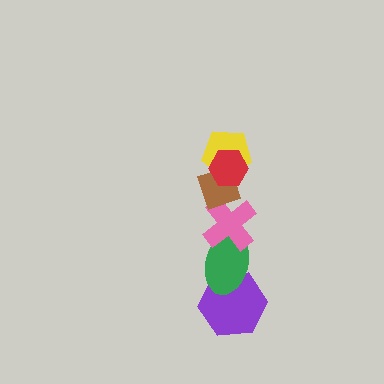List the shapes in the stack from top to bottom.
From top to bottom: the red hexagon, the yellow pentagon, the brown diamond, the pink cross, the green ellipse, the purple hexagon.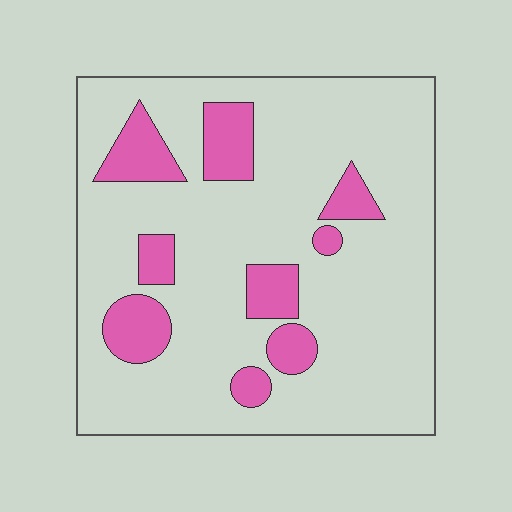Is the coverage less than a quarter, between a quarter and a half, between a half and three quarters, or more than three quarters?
Less than a quarter.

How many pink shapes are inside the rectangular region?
9.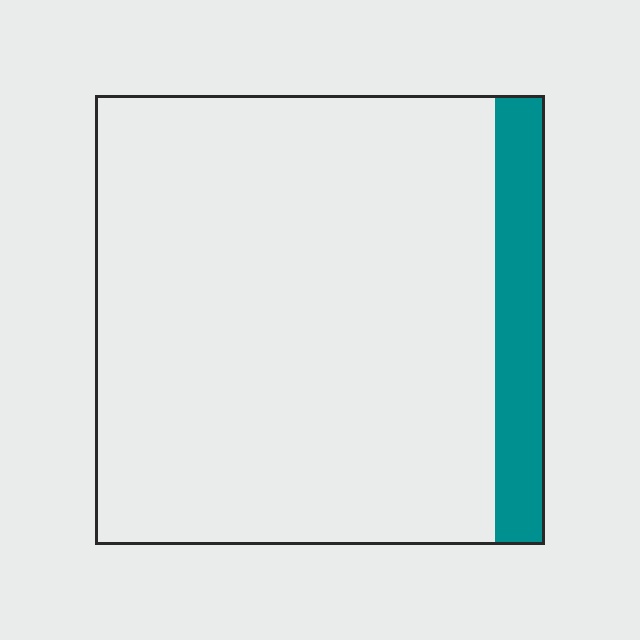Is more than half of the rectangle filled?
No.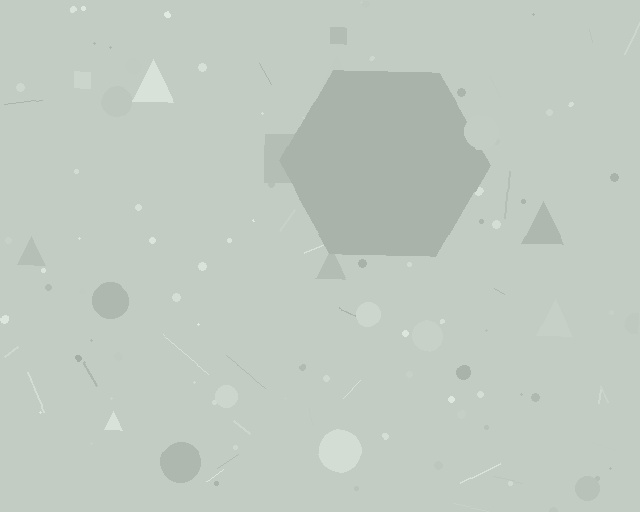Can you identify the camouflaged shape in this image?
The camouflaged shape is a hexagon.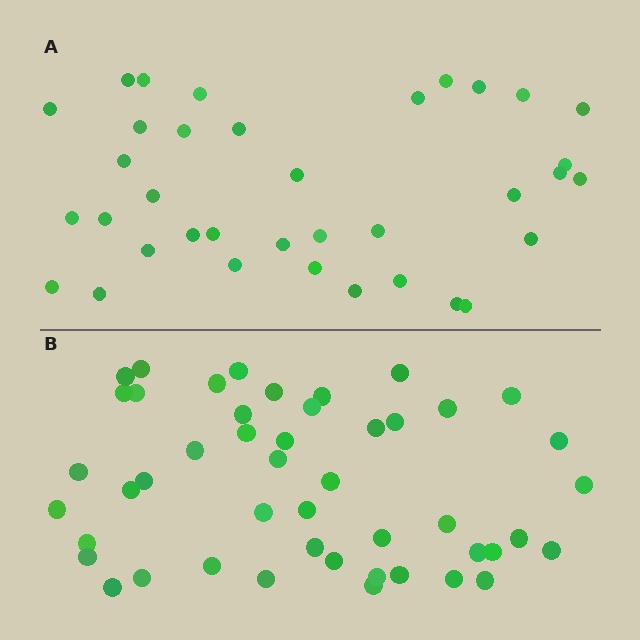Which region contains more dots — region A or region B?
Region B (the bottom region) has more dots.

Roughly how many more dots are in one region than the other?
Region B has roughly 12 or so more dots than region A.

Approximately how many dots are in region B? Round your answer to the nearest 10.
About 50 dots. (The exact count is 47, which rounds to 50.)